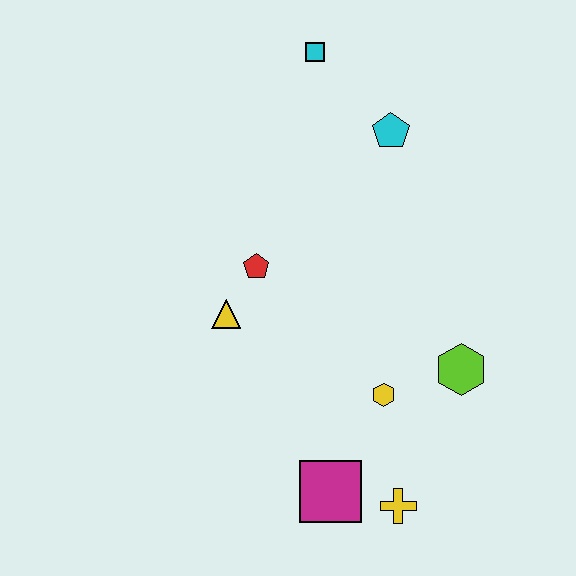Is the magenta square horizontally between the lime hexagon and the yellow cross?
No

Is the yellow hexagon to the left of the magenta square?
No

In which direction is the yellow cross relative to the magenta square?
The yellow cross is to the right of the magenta square.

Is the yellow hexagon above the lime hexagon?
No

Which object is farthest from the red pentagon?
The yellow cross is farthest from the red pentagon.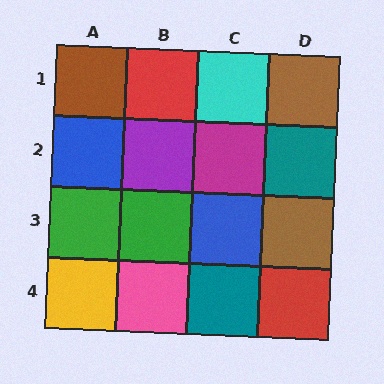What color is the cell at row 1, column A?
Brown.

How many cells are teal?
2 cells are teal.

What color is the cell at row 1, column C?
Cyan.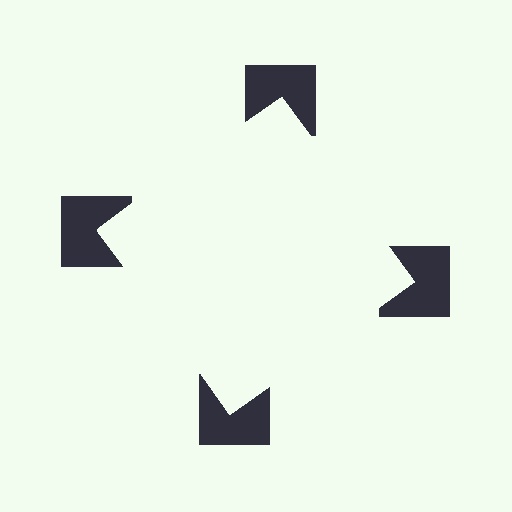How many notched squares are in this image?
There are 4 — one at each vertex of the illusory square.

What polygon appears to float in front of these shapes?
An illusory square — its edges are inferred from the aligned wedge cuts in the notched squares, not physically drawn.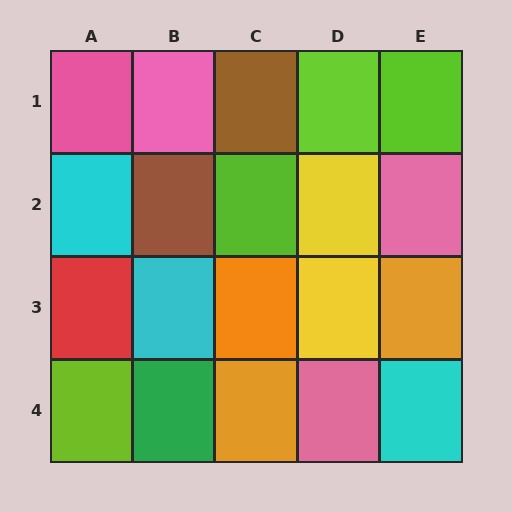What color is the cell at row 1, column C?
Brown.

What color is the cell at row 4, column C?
Orange.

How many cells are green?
1 cell is green.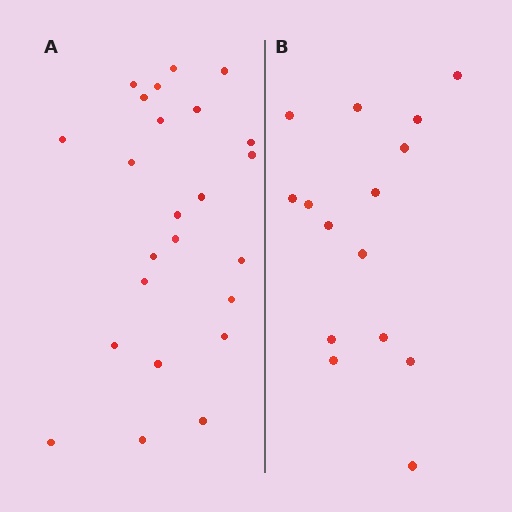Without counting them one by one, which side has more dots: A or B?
Region A (the left region) has more dots.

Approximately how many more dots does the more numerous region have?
Region A has roughly 8 or so more dots than region B.